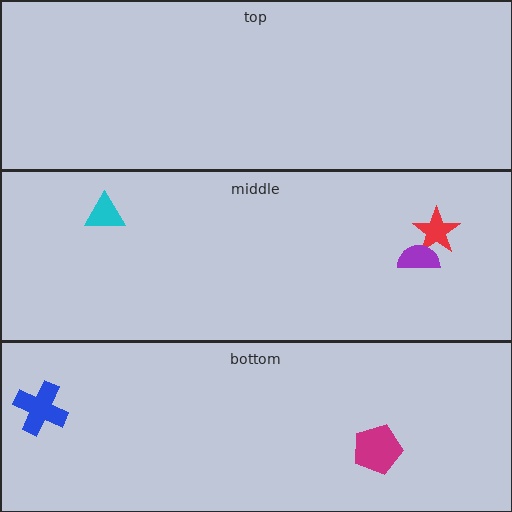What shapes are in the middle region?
The red star, the cyan triangle, the purple semicircle.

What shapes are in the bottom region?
The blue cross, the magenta pentagon.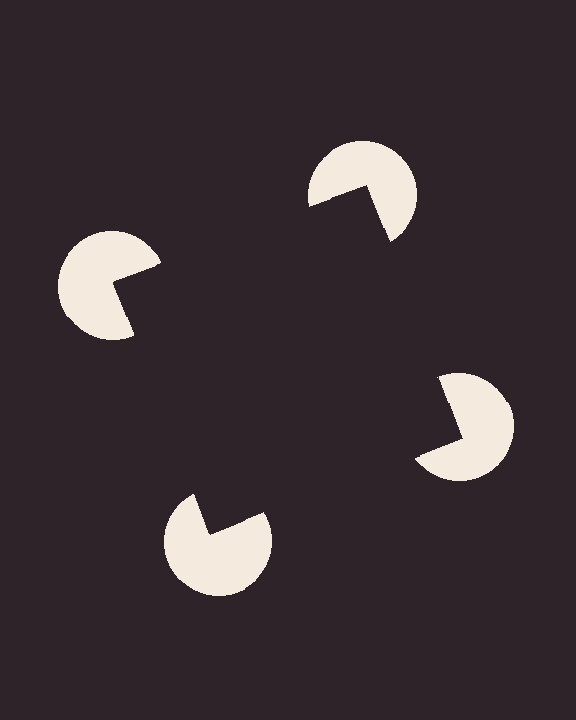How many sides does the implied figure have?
4 sides.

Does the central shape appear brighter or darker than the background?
It typically appears slightly darker than the background, even though no actual brightness change is drawn.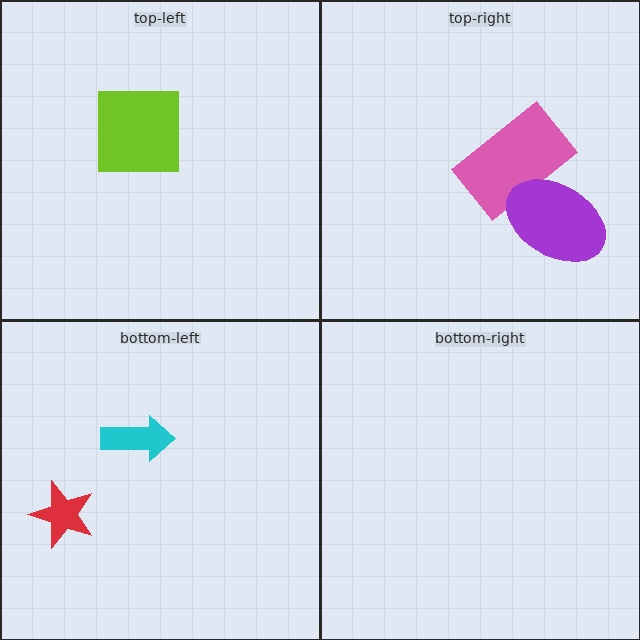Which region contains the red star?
The bottom-left region.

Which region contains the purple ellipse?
The top-right region.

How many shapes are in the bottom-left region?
2.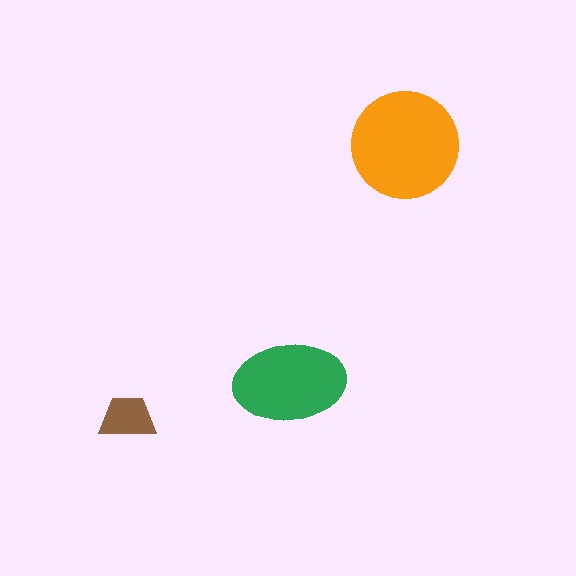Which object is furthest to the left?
The brown trapezoid is leftmost.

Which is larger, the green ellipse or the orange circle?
The orange circle.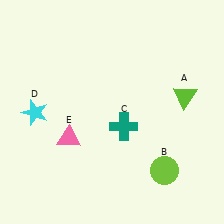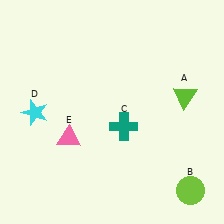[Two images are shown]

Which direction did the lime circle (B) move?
The lime circle (B) moved right.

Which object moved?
The lime circle (B) moved right.